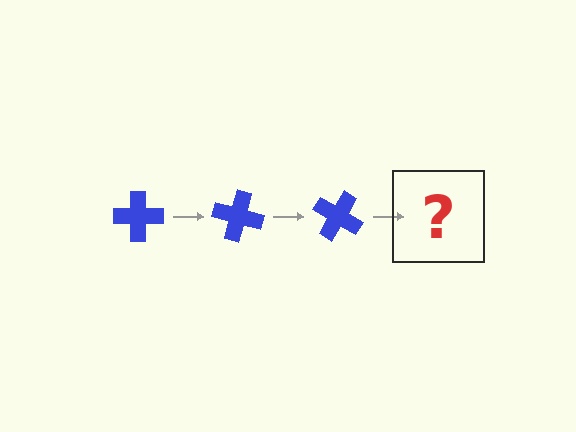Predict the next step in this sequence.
The next step is a blue cross rotated 45 degrees.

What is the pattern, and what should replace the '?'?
The pattern is that the cross rotates 15 degrees each step. The '?' should be a blue cross rotated 45 degrees.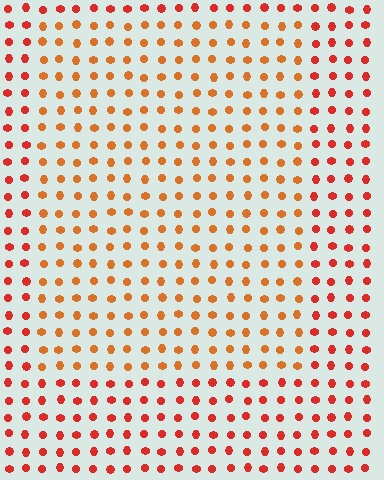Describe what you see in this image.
The image is filled with small red elements in a uniform arrangement. A rectangle-shaped region is visible where the elements are tinted to a slightly different hue, forming a subtle color boundary.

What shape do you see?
I see a rectangle.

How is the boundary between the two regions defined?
The boundary is defined purely by a slight shift in hue (about 24 degrees). Spacing, size, and orientation are identical on both sides.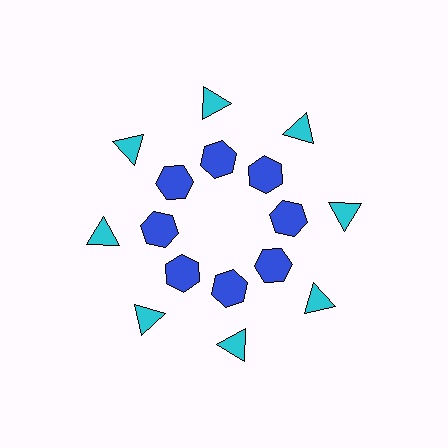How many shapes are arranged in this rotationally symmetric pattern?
There are 16 shapes, arranged in 8 groups of 2.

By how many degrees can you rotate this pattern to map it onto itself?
The pattern maps onto itself every 45 degrees of rotation.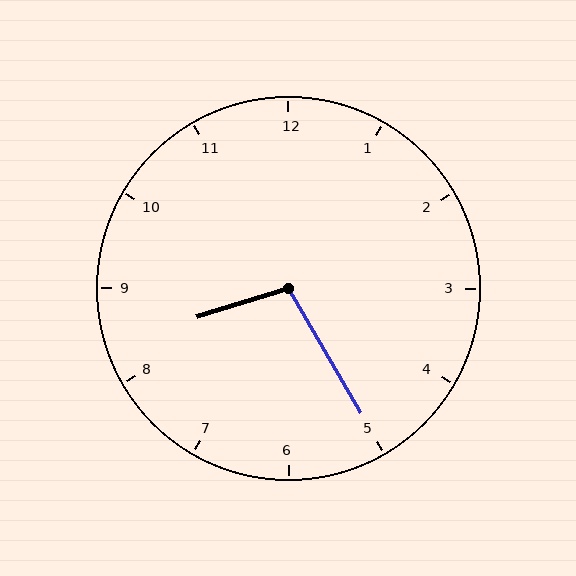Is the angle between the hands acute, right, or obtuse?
It is obtuse.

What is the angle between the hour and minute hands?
Approximately 102 degrees.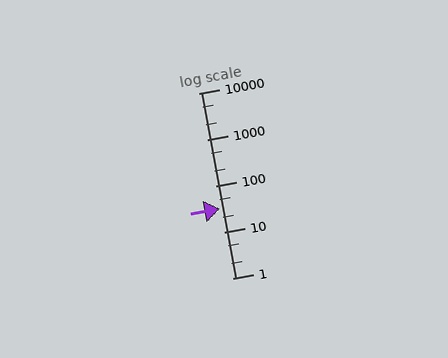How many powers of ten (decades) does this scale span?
The scale spans 4 decades, from 1 to 10000.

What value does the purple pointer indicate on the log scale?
The pointer indicates approximately 31.